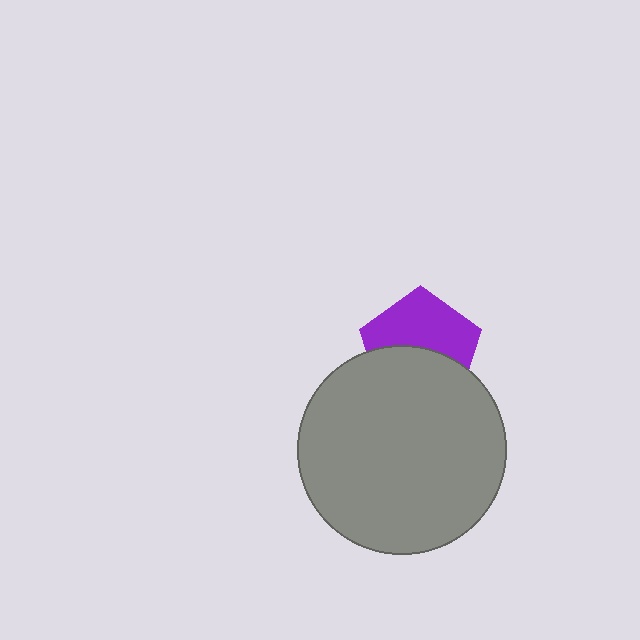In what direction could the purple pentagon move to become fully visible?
The purple pentagon could move up. That would shift it out from behind the gray circle entirely.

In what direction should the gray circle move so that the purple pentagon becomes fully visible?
The gray circle should move down. That is the shortest direction to clear the overlap and leave the purple pentagon fully visible.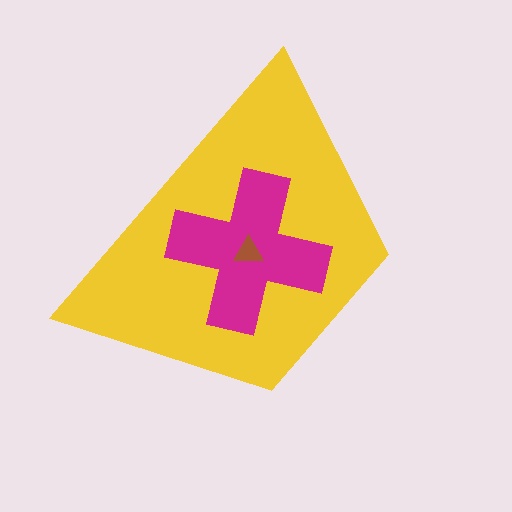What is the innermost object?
The brown triangle.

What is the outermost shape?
The yellow trapezoid.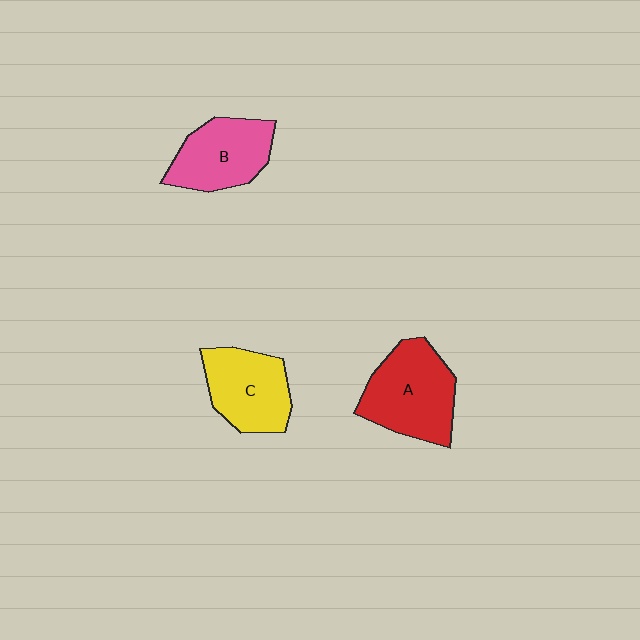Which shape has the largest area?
Shape A (red).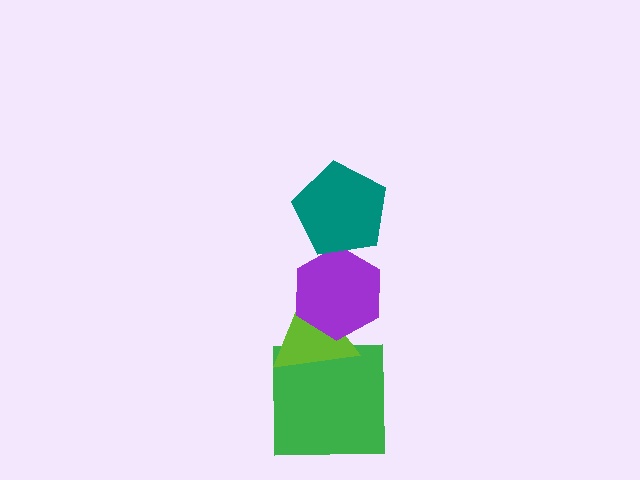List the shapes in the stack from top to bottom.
From top to bottom: the teal pentagon, the purple hexagon, the lime triangle, the green square.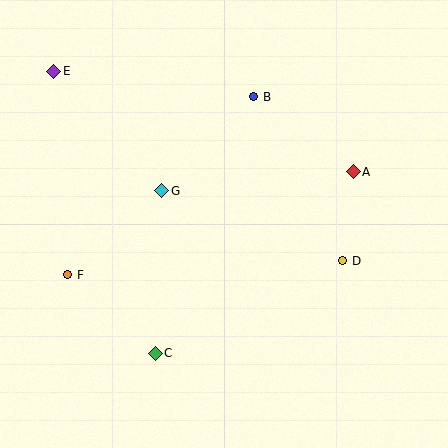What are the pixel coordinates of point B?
Point B is at (254, 97).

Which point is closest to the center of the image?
Point G at (162, 191) is closest to the center.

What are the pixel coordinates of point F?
Point F is at (68, 275).